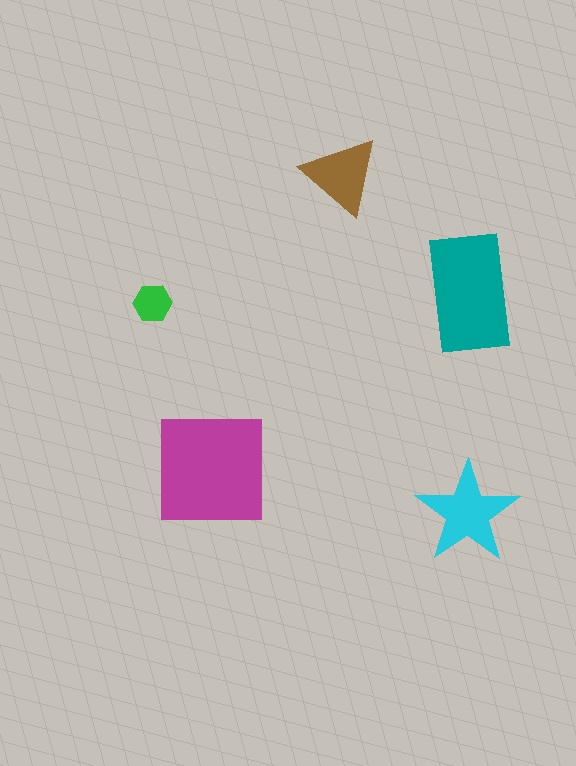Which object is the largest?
The magenta square.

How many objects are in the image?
There are 5 objects in the image.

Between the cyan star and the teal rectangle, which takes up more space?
The teal rectangle.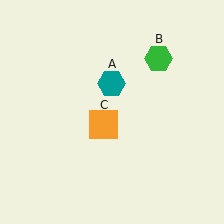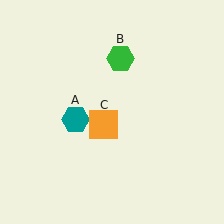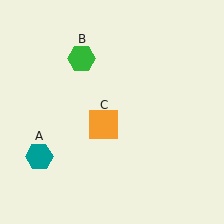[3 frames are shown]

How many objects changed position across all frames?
2 objects changed position: teal hexagon (object A), green hexagon (object B).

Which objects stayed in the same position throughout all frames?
Orange square (object C) remained stationary.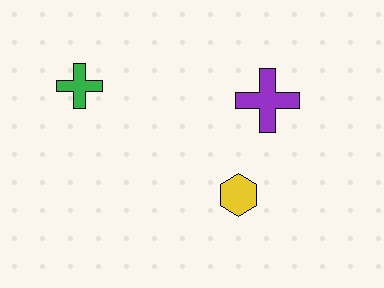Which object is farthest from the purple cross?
The green cross is farthest from the purple cross.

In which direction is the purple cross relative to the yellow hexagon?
The purple cross is above the yellow hexagon.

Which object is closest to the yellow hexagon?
The purple cross is closest to the yellow hexagon.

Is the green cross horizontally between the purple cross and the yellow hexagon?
No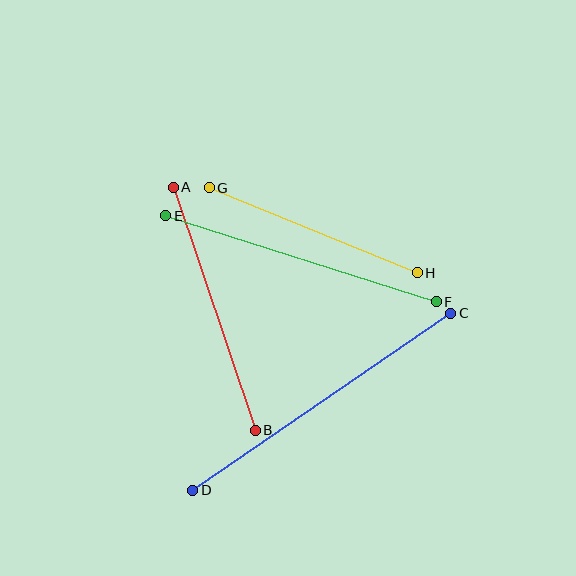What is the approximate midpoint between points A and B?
The midpoint is at approximately (214, 309) pixels.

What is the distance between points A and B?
The distance is approximately 257 pixels.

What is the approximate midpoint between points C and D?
The midpoint is at approximately (322, 402) pixels.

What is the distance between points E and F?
The distance is approximately 284 pixels.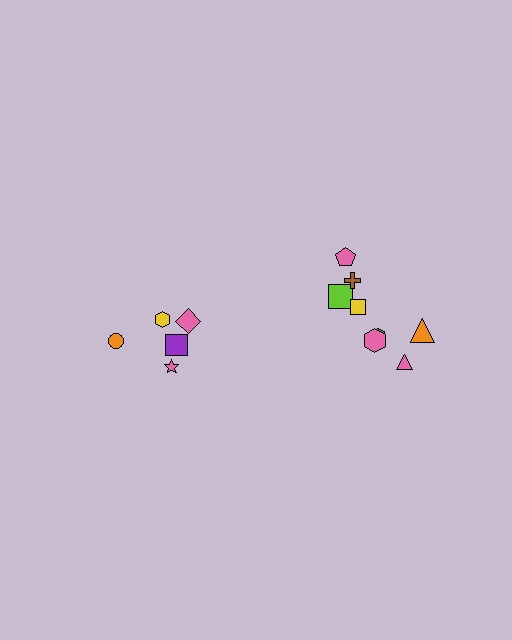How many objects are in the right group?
There are 8 objects.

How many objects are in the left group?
There are 5 objects.